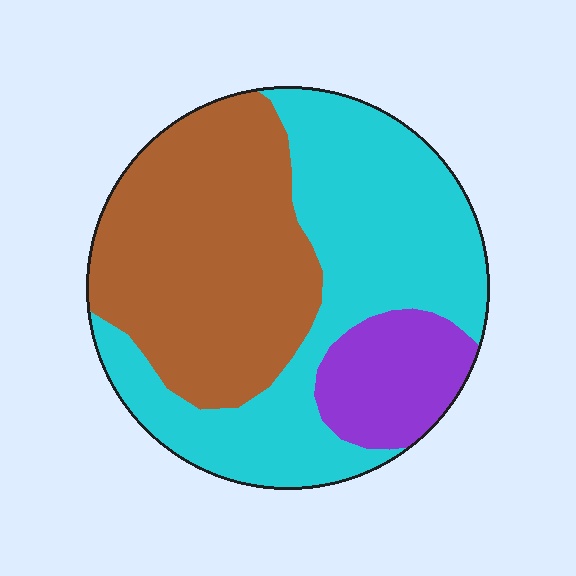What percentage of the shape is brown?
Brown takes up between a quarter and a half of the shape.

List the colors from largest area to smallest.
From largest to smallest: cyan, brown, purple.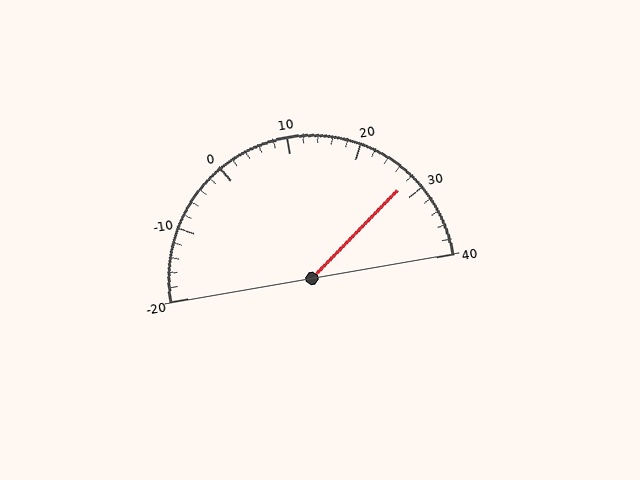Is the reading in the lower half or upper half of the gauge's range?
The reading is in the upper half of the range (-20 to 40).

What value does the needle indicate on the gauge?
The needle indicates approximately 28.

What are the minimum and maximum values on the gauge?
The gauge ranges from -20 to 40.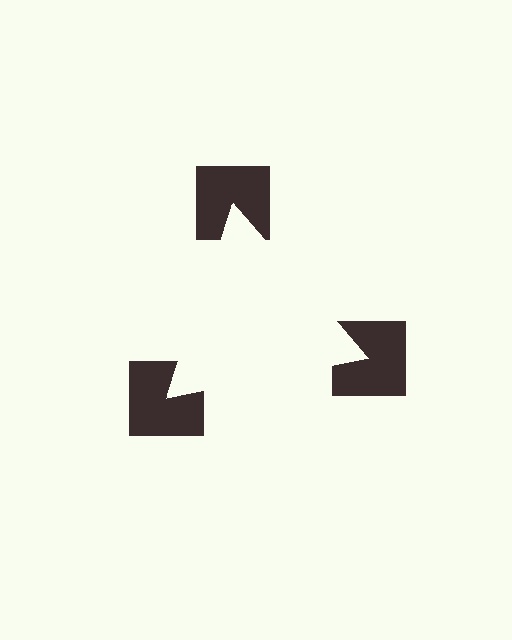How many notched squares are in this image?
There are 3 — one at each vertex of the illusory triangle.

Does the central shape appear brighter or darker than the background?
It typically appears slightly brighter than the background, even though no actual brightness change is drawn.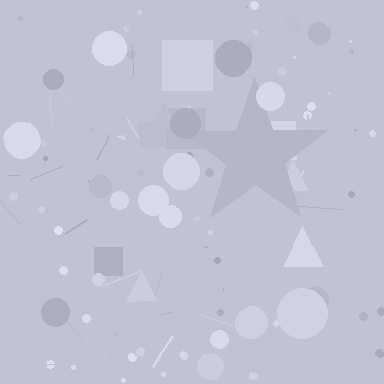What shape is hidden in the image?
A star is hidden in the image.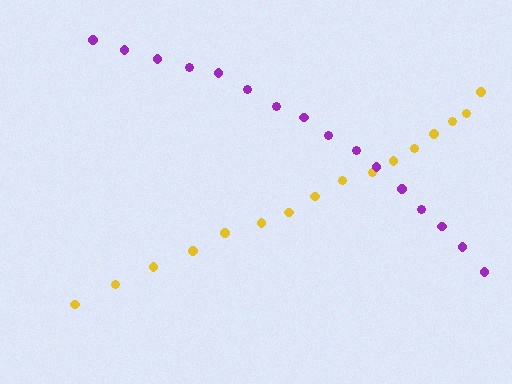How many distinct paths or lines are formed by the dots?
There are 2 distinct paths.